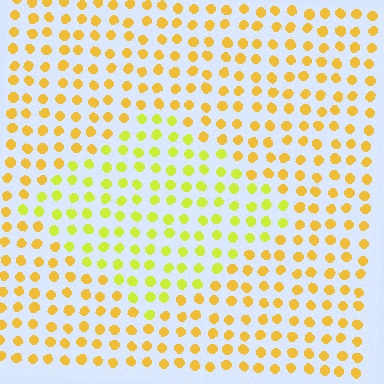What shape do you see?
I see a diamond.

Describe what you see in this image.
The image is filled with small yellow elements in a uniform arrangement. A diamond-shaped region is visible where the elements are tinted to a slightly different hue, forming a subtle color boundary.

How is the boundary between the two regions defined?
The boundary is defined purely by a slight shift in hue (about 29 degrees). Spacing, size, and orientation are identical on both sides.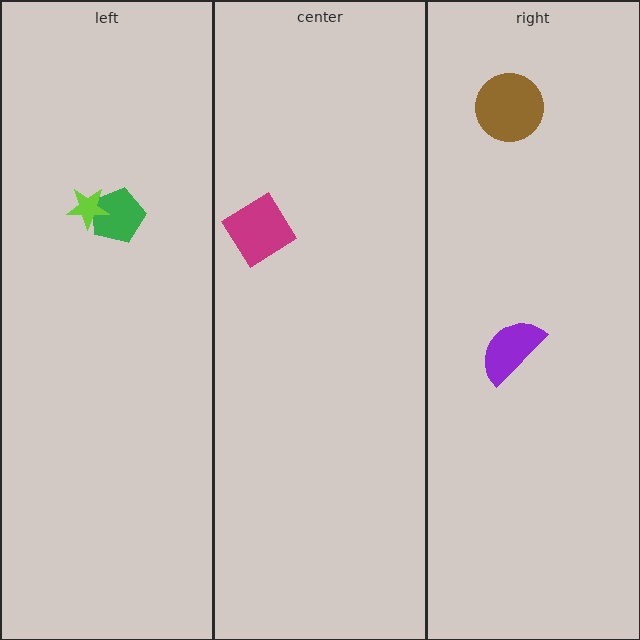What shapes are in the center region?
The magenta diamond.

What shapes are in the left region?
The green pentagon, the lime star.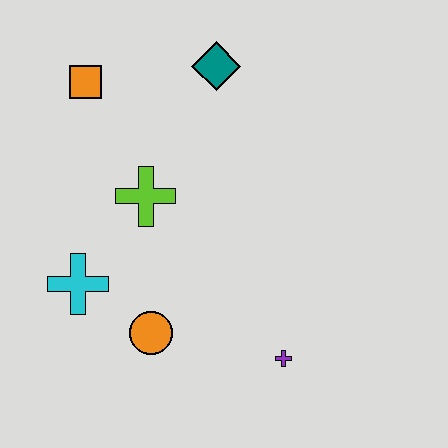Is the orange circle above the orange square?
No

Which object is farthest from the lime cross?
The purple cross is farthest from the lime cross.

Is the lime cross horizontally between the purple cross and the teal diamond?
No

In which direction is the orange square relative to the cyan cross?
The orange square is above the cyan cross.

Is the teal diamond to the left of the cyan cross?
No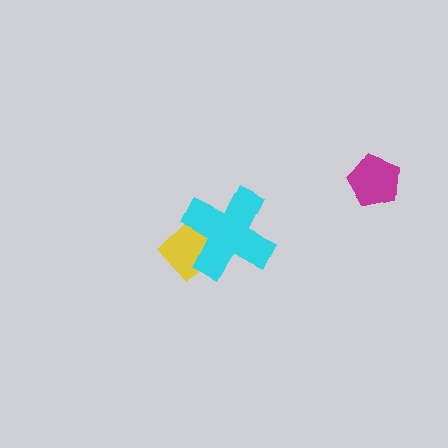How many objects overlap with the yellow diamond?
1 object overlaps with the yellow diamond.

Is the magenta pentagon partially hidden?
No, no other shape covers it.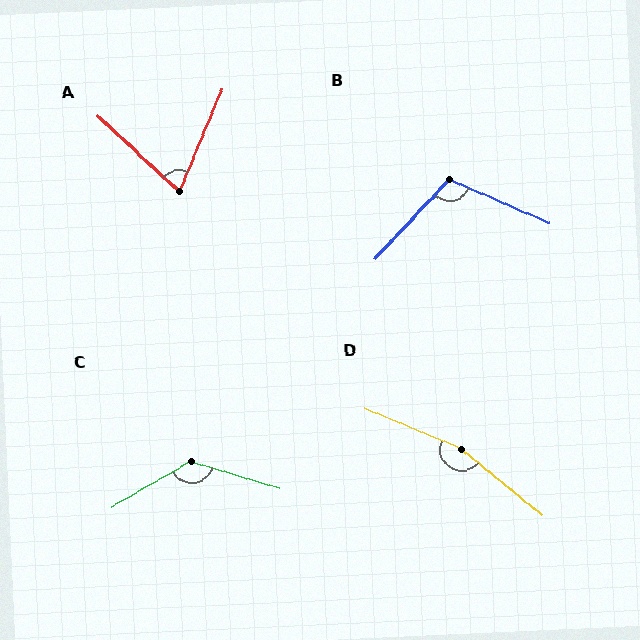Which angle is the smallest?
A, at approximately 70 degrees.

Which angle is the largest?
D, at approximately 163 degrees.